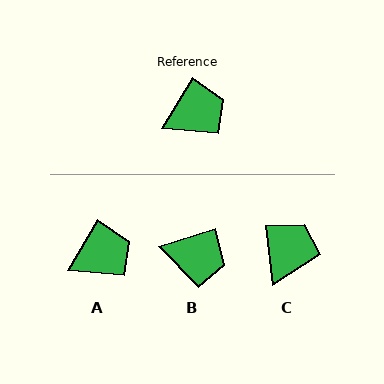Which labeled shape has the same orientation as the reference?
A.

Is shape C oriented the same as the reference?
No, it is off by about 37 degrees.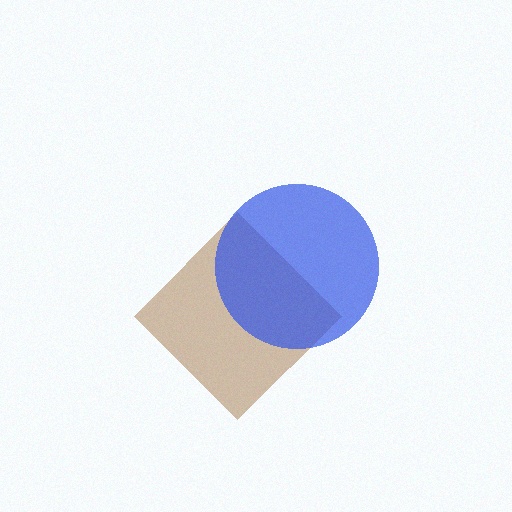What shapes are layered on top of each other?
The layered shapes are: a brown diamond, a blue circle.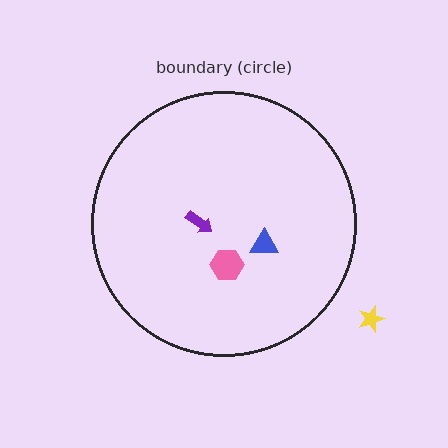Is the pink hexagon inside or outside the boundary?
Inside.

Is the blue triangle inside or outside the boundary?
Inside.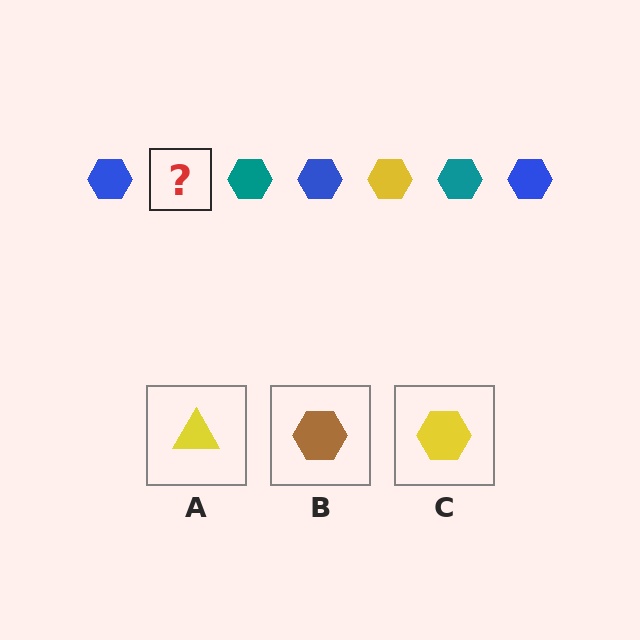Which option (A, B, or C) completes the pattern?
C.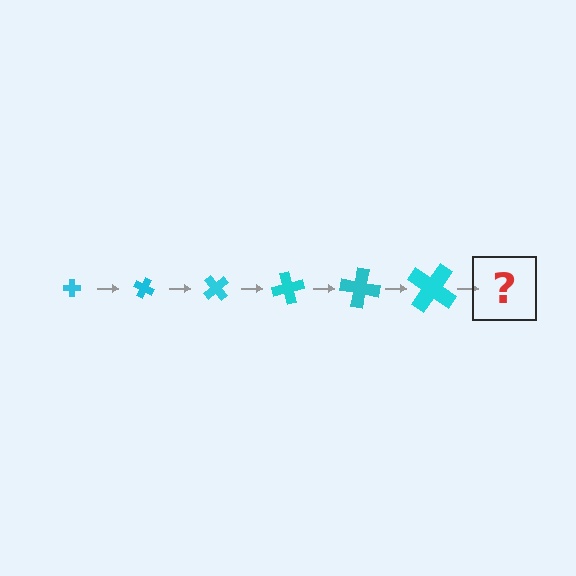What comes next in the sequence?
The next element should be a cross, larger than the previous one and rotated 150 degrees from the start.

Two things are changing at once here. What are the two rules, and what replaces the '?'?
The two rules are that the cross grows larger each step and it rotates 25 degrees each step. The '?' should be a cross, larger than the previous one and rotated 150 degrees from the start.